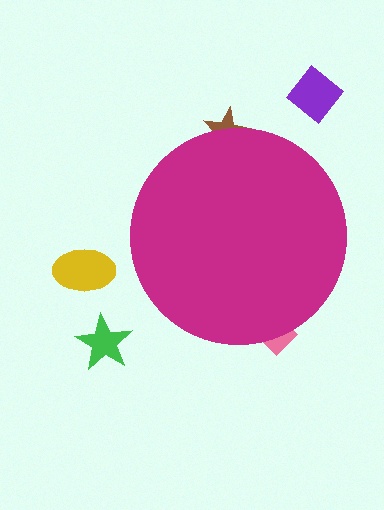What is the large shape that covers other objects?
A magenta circle.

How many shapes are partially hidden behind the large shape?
2 shapes are partially hidden.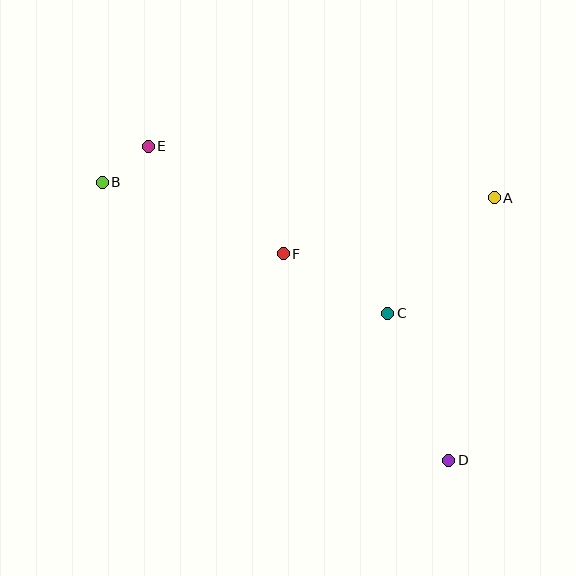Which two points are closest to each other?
Points B and E are closest to each other.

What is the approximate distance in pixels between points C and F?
The distance between C and F is approximately 121 pixels.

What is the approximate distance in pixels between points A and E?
The distance between A and E is approximately 350 pixels.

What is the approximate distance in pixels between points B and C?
The distance between B and C is approximately 314 pixels.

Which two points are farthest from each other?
Points B and D are farthest from each other.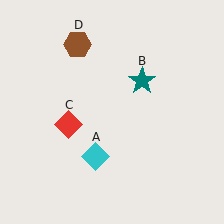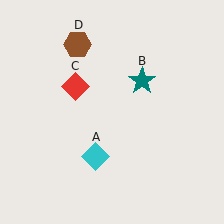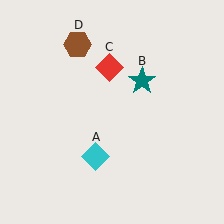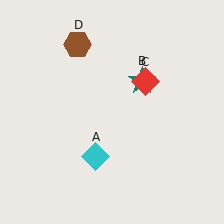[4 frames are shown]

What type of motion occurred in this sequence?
The red diamond (object C) rotated clockwise around the center of the scene.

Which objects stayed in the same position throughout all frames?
Cyan diamond (object A) and teal star (object B) and brown hexagon (object D) remained stationary.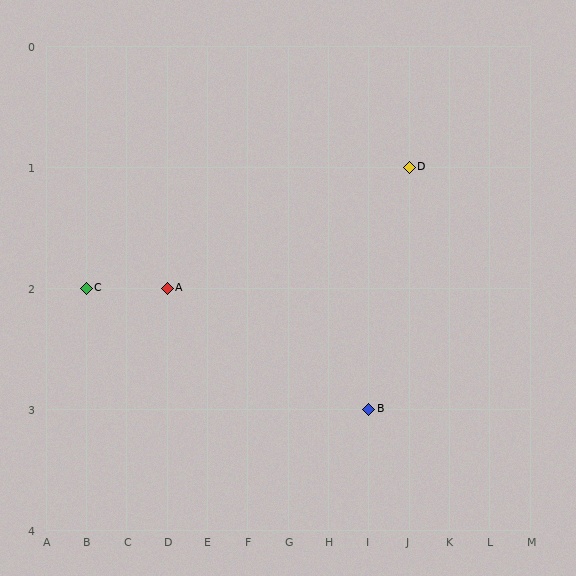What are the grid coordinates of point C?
Point C is at grid coordinates (B, 2).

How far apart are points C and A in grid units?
Points C and A are 2 columns apart.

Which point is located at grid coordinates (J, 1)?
Point D is at (J, 1).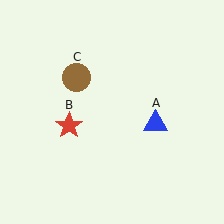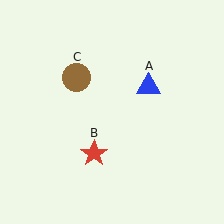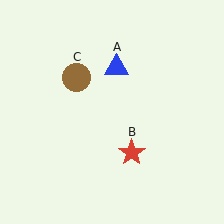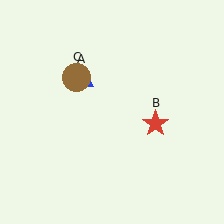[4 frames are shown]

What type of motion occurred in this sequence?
The blue triangle (object A), red star (object B) rotated counterclockwise around the center of the scene.